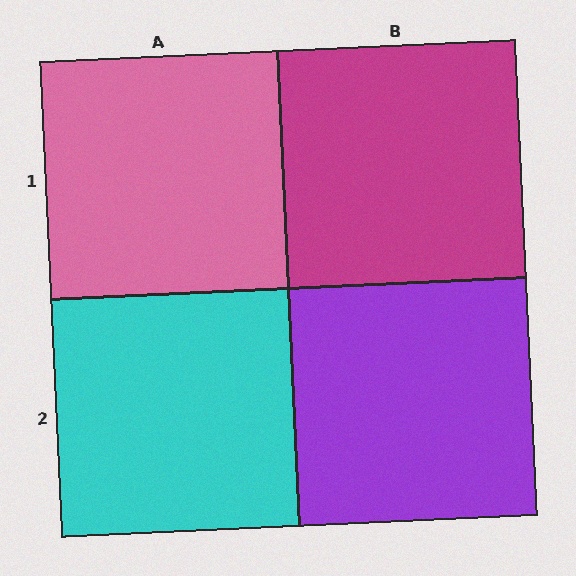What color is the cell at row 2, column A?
Cyan.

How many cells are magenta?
1 cell is magenta.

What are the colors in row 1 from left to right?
Pink, magenta.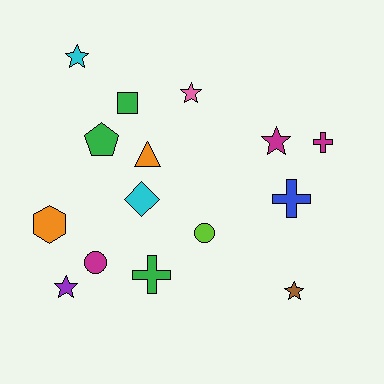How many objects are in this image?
There are 15 objects.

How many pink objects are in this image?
There is 1 pink object.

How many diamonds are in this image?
There is 1 diamond.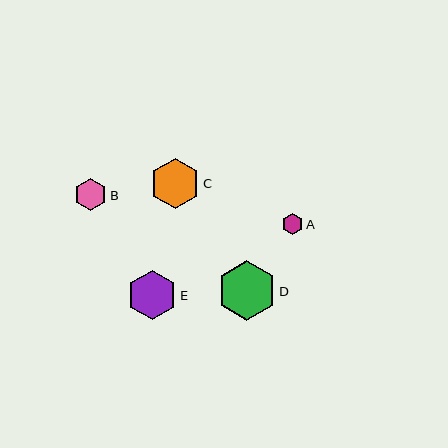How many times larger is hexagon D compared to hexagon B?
Hexagon D is approximately 1.8 times the size of hexagon B.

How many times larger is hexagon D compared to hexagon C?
Hexagon D is approximately 1.2 times the size of hexagon C.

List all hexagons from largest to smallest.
From largest to smallest: D, C, E, B, A.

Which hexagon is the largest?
Hexagon D is the largest with a size of approximately 59 pixels.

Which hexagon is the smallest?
Hexagon A is the smallest with a size of approximately 21 pixels.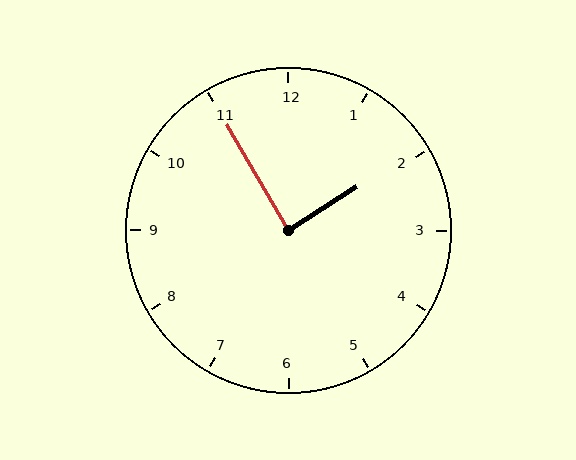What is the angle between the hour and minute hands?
Approximately 88 degrees.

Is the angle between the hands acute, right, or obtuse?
It is right.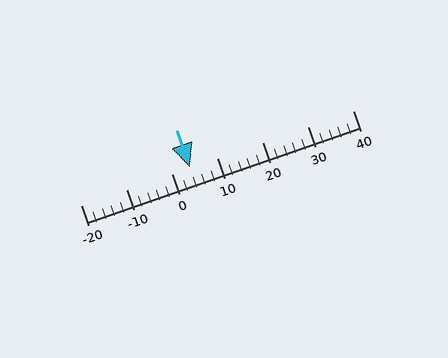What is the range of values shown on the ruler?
The ruler shows values from -20 to 40.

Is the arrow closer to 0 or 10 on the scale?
The arrow is closer to 0.